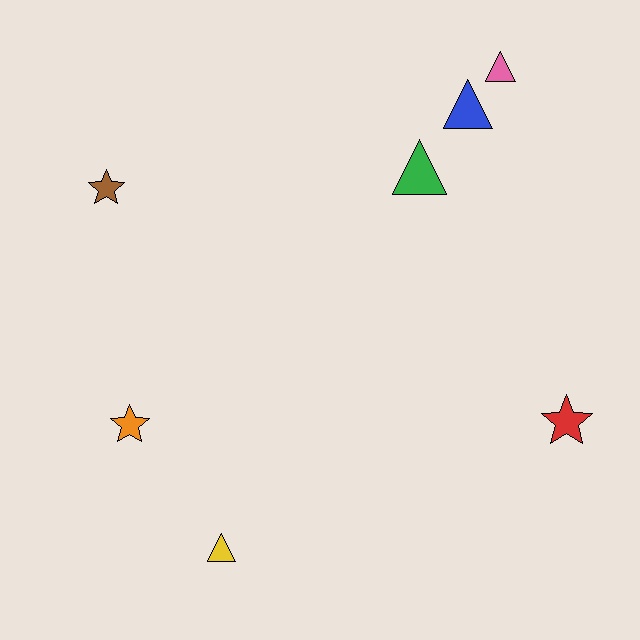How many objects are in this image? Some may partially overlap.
There are 7 objects.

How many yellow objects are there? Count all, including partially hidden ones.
There is 1 yellow object.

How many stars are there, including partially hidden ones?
There are 3 stars.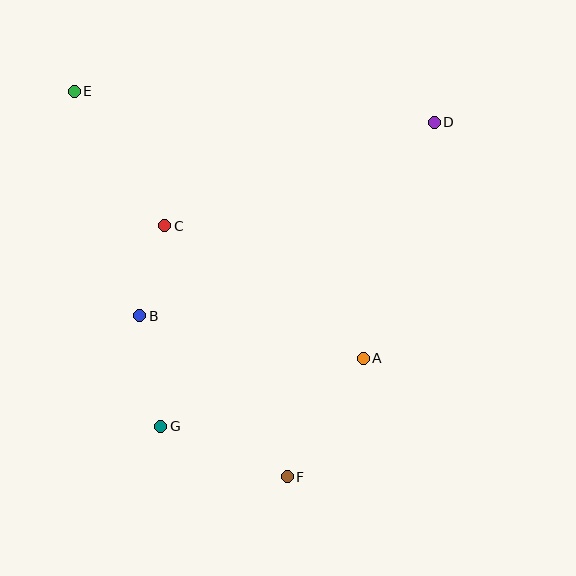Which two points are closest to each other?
Points B and C are closest to each other.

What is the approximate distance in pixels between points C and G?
The distance between C and G is approximately 201 pixels.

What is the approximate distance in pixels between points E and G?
The distance between E and G is approximately 346 pixels.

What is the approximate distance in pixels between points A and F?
The distance between A and F is approximately 141 pixels.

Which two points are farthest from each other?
Points E and F are farthest from each other.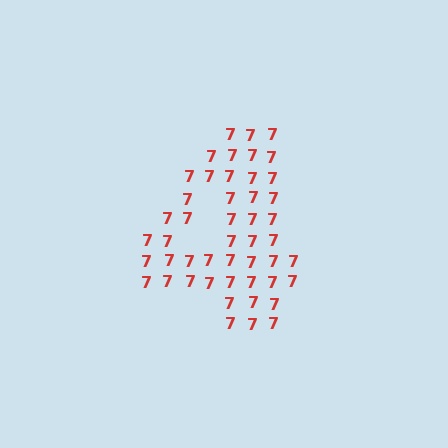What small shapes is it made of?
It is made of small digit 7's.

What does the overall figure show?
The overall figure shows the digit 4.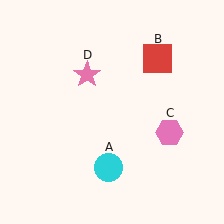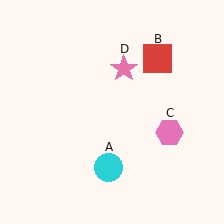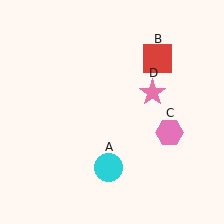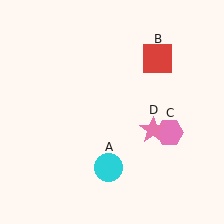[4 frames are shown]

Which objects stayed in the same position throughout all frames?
Cyan circle (object A) and red square (object B) and pink hexagon (object C) remained stationary.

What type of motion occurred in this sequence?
The pink star (object D) rotated clockwise around the center of the scene.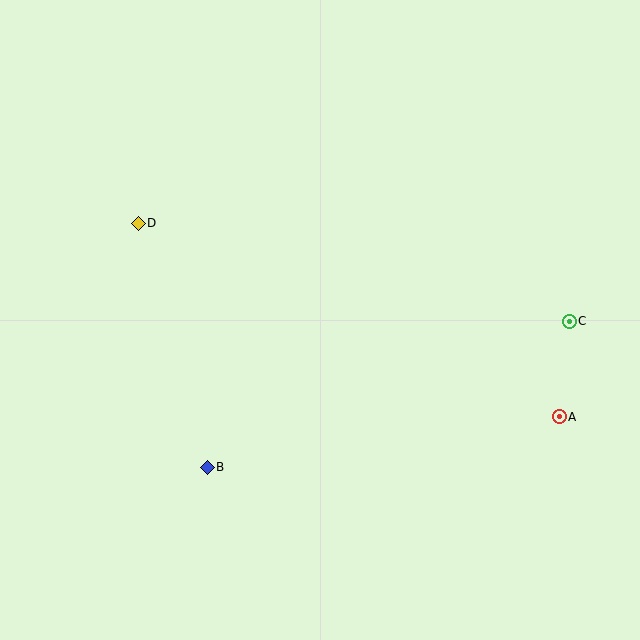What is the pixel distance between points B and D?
The distance between B and D is 254 pixels.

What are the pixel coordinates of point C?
Point C is at (569, 321).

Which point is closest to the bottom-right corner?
Point A is closest to the bottom-right corner.